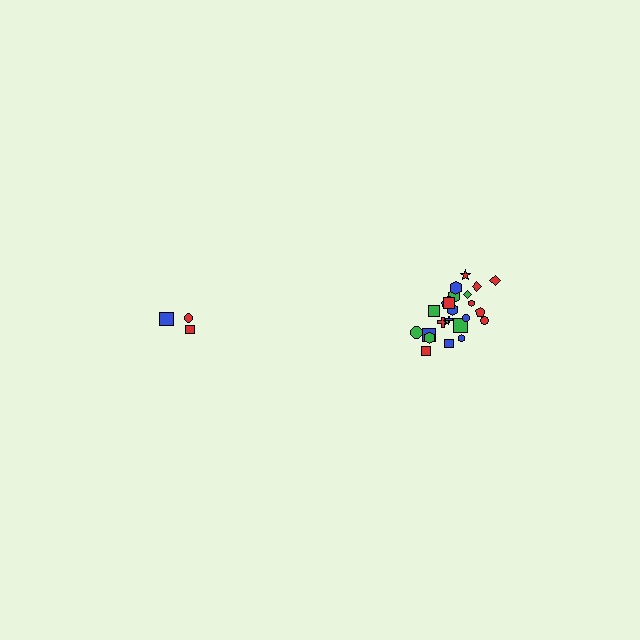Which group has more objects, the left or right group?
The right group.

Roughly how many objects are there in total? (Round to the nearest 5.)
Roughly 30 objects in total.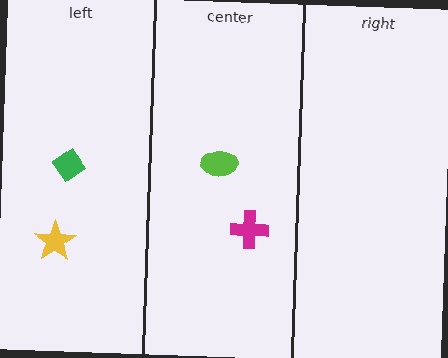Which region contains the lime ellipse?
The center region.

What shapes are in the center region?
The lime ellipse, the magenta cross.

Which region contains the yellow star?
The left region.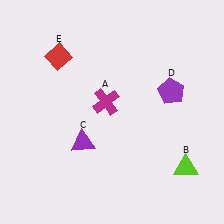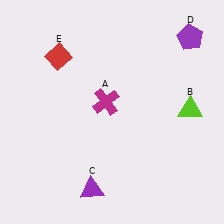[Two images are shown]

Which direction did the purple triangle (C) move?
The purple triangle (C) moved down.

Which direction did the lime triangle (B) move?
The lime triangle (B) moved up.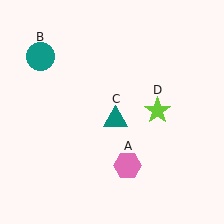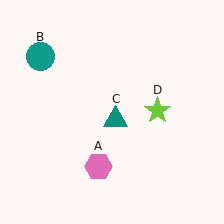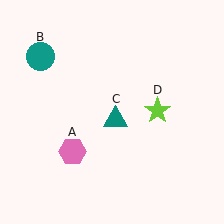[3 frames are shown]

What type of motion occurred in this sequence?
The pink hexagon (object A) rotated clockwise around the center of the scene.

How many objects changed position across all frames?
1 object changed position: pink hexagon (object A).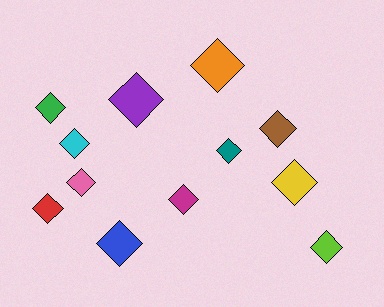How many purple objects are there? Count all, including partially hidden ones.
There is 1 purple object.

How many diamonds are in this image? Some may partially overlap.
There are 12 diamonds.